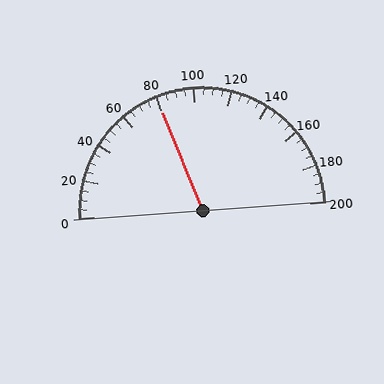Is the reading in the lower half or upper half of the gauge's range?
The reading is in the lower half of the range (0 to 200).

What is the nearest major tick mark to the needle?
The nearest major tick mark is 80.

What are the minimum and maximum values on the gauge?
The gauge ranges from 0 to 200.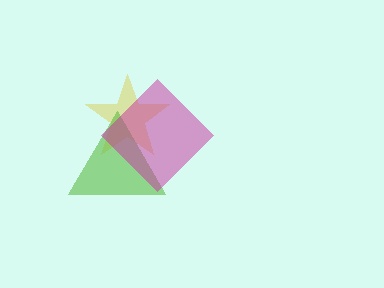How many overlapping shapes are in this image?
There are 3 overlapping shapes in the image.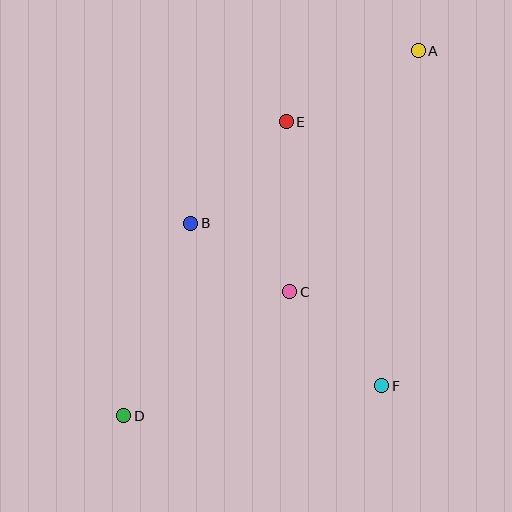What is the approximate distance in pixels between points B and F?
The distance between B and F is approximately 251 pixels.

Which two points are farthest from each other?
Points A and D are farthest from each other.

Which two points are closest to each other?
Points B and C are closest to each other.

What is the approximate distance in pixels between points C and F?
The distance between C and F is approximately 131 pixels.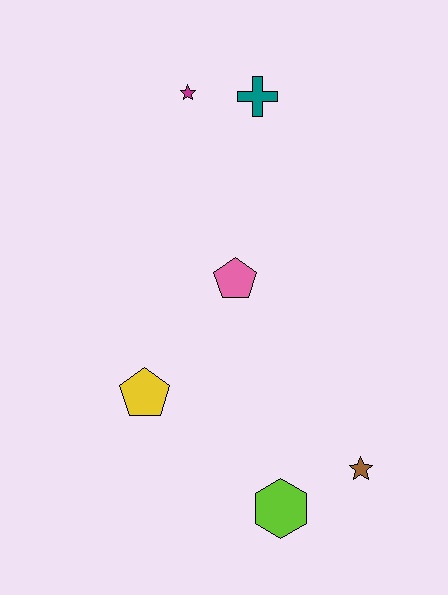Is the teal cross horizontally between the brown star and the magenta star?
Yes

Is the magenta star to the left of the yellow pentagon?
No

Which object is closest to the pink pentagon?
The yellow pentagon is closest to the pink pentagon.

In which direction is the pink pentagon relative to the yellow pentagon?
The pink pentagon is above the yellow pentagon.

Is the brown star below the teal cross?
Yes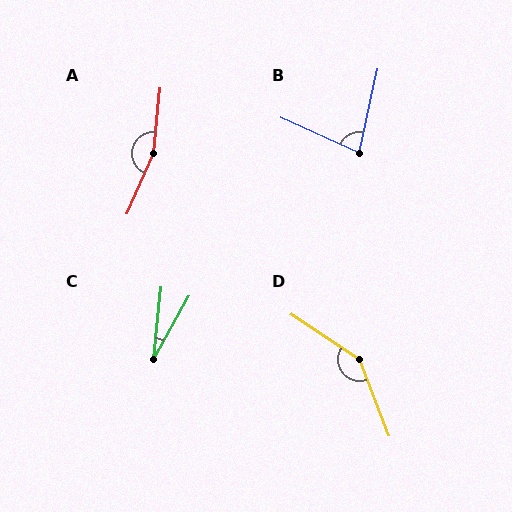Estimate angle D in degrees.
Approximately 144 degrees.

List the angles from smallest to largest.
C (23°), B (78°), D (144°), A (162°).